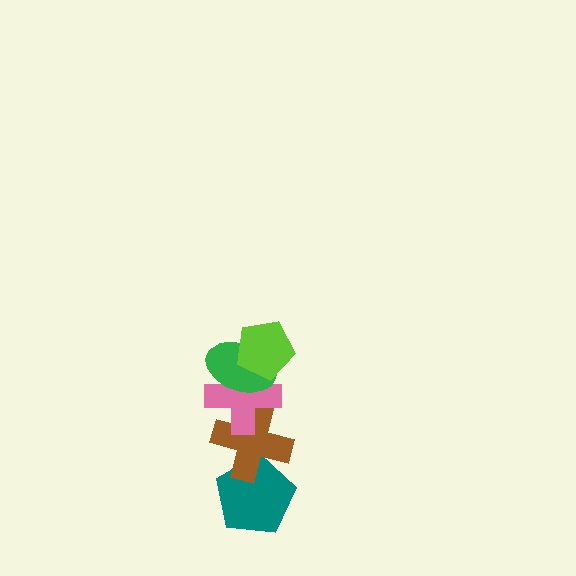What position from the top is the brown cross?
The brown cross is 4th from the top.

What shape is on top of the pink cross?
The green ellipse is on top of the pink cross.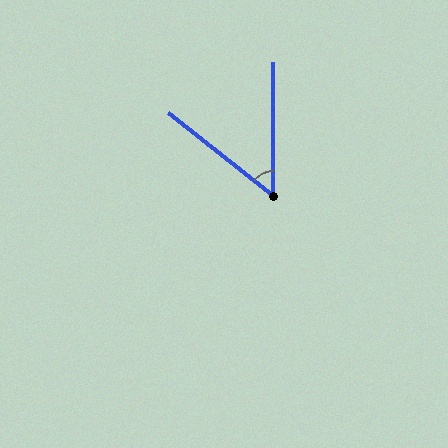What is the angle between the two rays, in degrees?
Approximately 52 degrees.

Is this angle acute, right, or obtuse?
It is acute.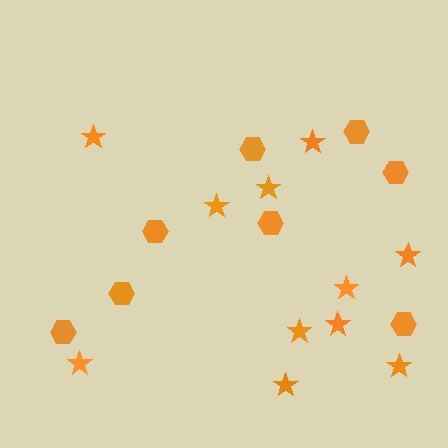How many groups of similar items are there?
There are 2 groups: one group of hexagons (8) and one group of stars (11).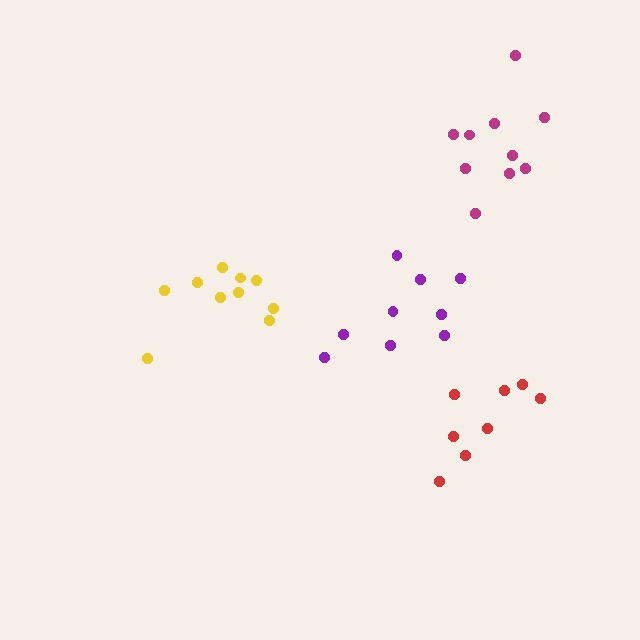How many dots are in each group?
Group 1: 10 dots, Group 2: 9 dots, Group 3: 8 dots, Group 4: 10 dots (37 total).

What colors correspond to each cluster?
The clusters are colored: yellow, purple, red, magenta.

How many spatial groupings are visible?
There are 4 spatial groupings.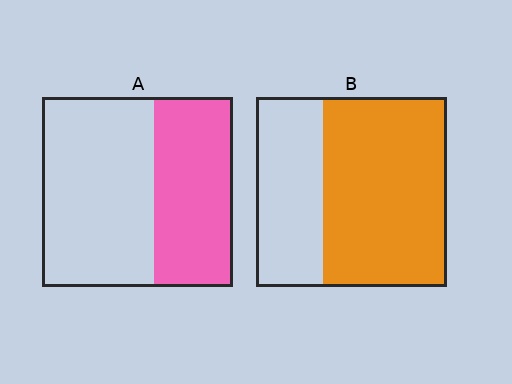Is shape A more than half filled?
No.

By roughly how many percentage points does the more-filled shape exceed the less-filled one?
By roughly 25 percentage points (B over A).